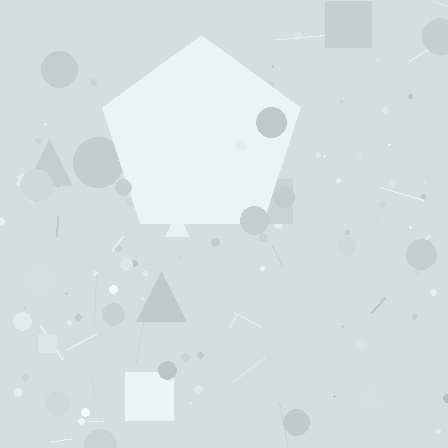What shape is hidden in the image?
A pentagon is hidden in the image.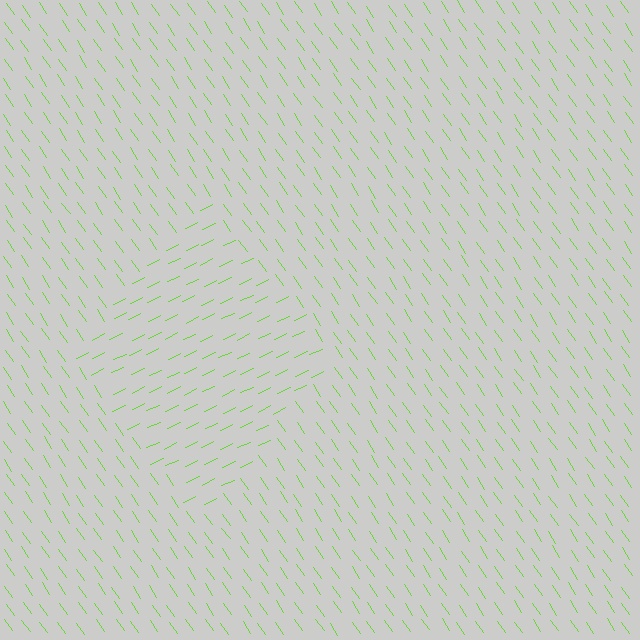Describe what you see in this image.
The image is filled with small lime line segments. A diamond region in the image has lines oriented differently from the surrounding lines, creating a visible texture boundary.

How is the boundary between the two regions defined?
The boundary is defined purely by a change in line orientation (approximately 81 degrees difference). All lines are the same color and thickness.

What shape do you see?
I see a diamond.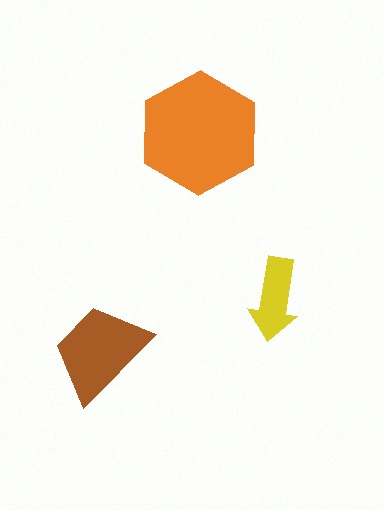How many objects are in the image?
There are 3 objects in the image.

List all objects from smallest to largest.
The yellow arrow, the brown trapezoid, the orange hexagon.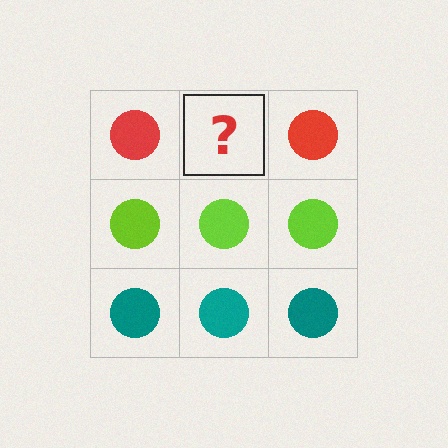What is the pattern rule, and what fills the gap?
The rule is that each row has a consistent color. The gap should be filled with a red circle.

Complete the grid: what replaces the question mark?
The question mark should be replaced with a red circle.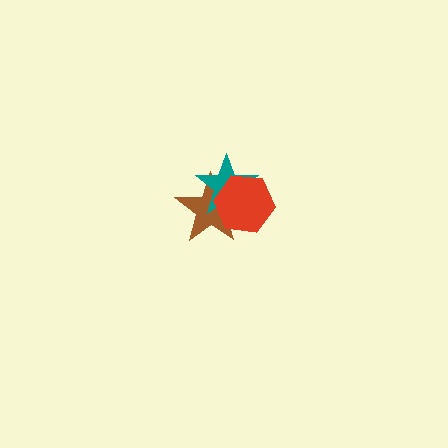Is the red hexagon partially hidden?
No, no other shape covers it.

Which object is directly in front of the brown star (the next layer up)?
The teal star is directly in front of the brown star.